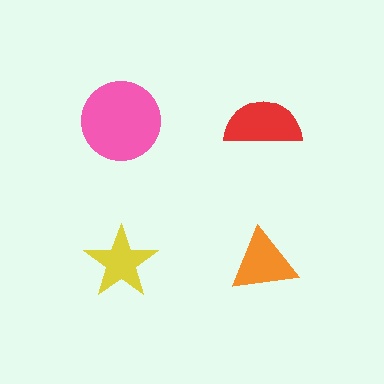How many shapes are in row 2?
2 shapes.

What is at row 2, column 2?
An orange triangle.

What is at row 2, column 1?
A yellow star.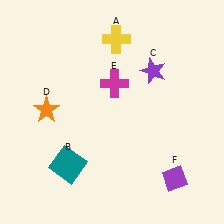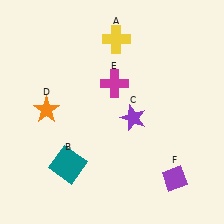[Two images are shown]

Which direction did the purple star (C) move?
The purple star (C) moved down.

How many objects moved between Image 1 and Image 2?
1 object moved between the two images.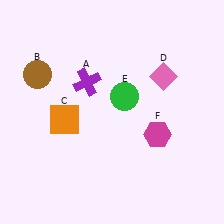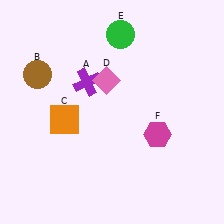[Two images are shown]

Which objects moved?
The objects that moved are: the pink diamond (D), the green circle (E).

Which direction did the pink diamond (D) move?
The pink diamond (D) moved left.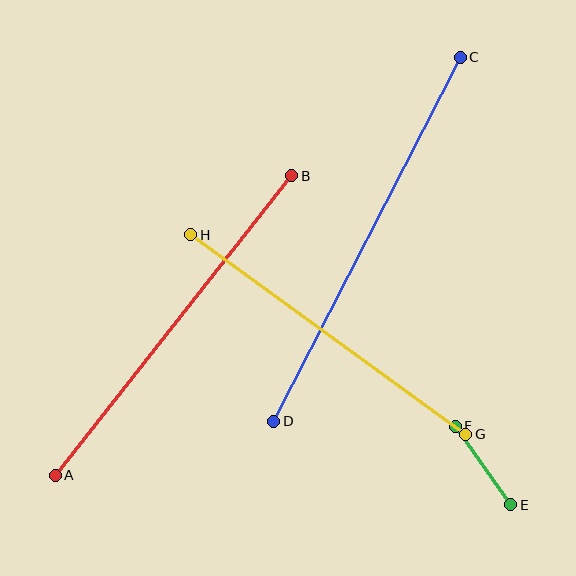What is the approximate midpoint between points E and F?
The midpoint is at approximately (483, 465) pixels.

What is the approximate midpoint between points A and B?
The midpoint is at approximately (173, 326) pixels.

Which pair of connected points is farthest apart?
Points C and D are farthest apart.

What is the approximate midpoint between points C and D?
The midpoint is at approximately (367, 239) pixels.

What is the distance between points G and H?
The distance is approximately 340 pixels.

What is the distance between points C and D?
The distance is approximately 409 pixels.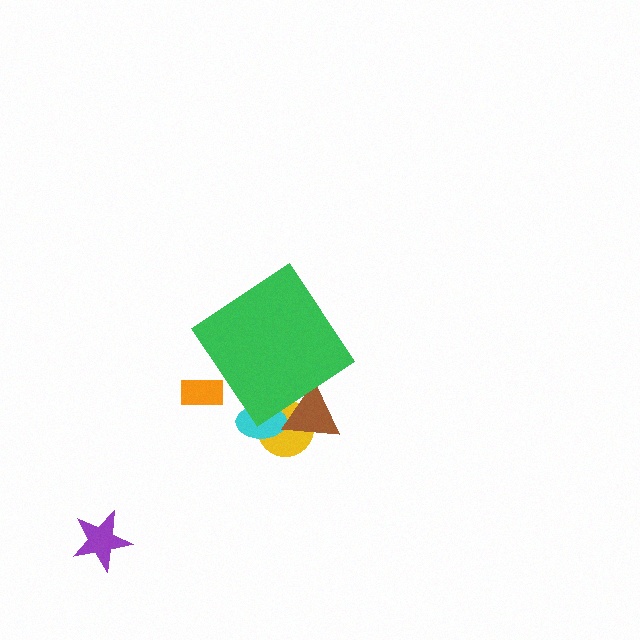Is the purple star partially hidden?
No, the purple star is fully visible.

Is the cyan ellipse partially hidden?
Yes, the cyan ellipse is partially hidden behind the green diamond.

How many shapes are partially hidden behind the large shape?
4 shapes are partially hidden.